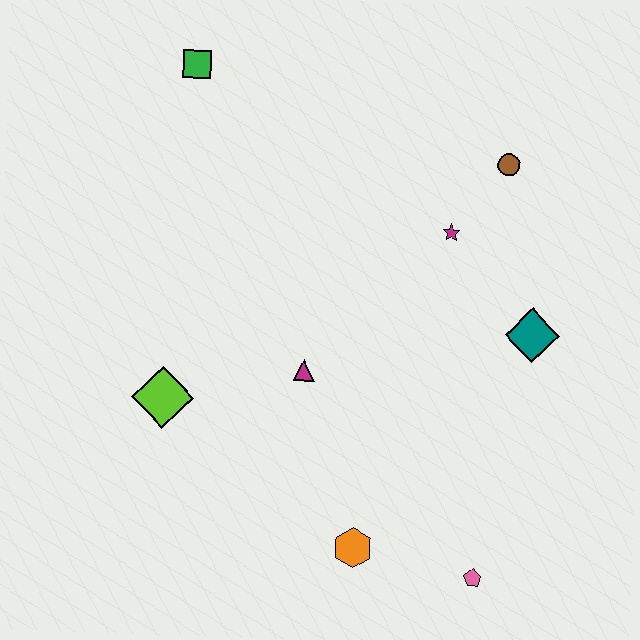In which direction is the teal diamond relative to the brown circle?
The teal diamond is below the brown circle.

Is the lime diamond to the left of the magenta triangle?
Yes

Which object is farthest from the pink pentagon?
The green square is farthest from the pink pentagon.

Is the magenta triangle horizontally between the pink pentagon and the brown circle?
No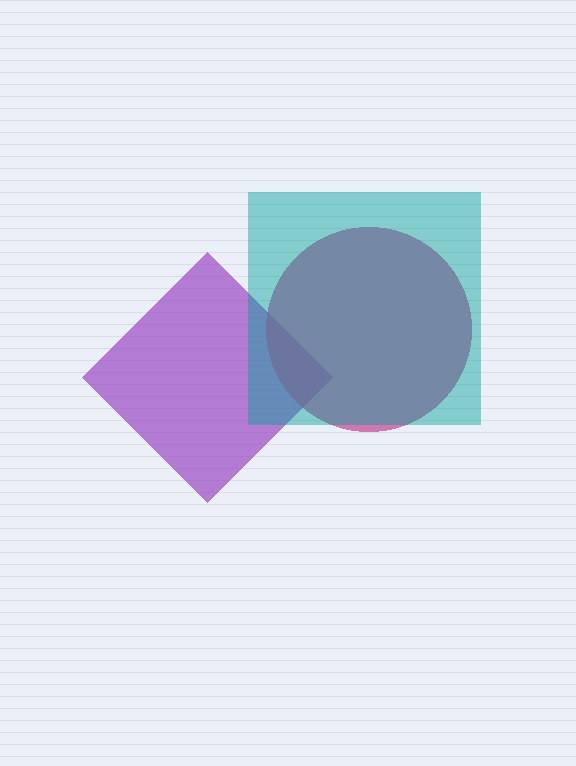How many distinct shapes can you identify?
There are 3 distinct shapes: a purple diamond, a magenta circle, a teal square.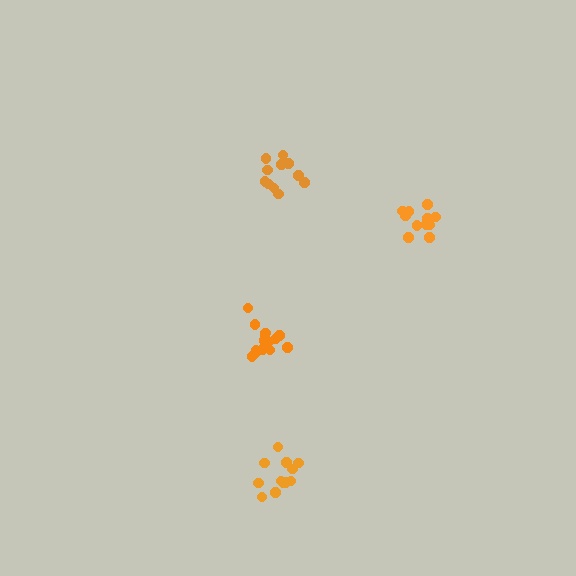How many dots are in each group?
Group 1: 13 dots, Group 2: 11 dots, Group 3: 14 dots, Group 4: 13 dots (51 total).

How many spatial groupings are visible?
There are 4 spatial groupings.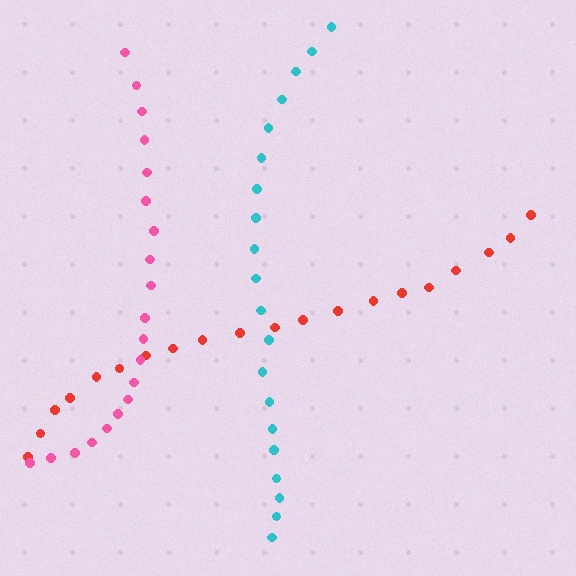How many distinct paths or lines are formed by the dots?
There are 3 distinct paths.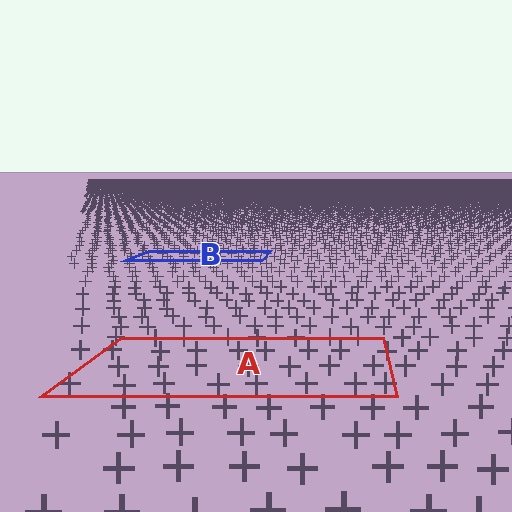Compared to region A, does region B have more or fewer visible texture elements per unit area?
Region B has more texture elements per unit area — they are packed more densely because it is farther away.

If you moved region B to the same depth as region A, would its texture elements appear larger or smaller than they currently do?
They would appear larger. At a closer depth, the same texture elements are projected at a bigger on-screen size.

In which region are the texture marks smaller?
The texture marks are smaller in region B, because it is farther away.